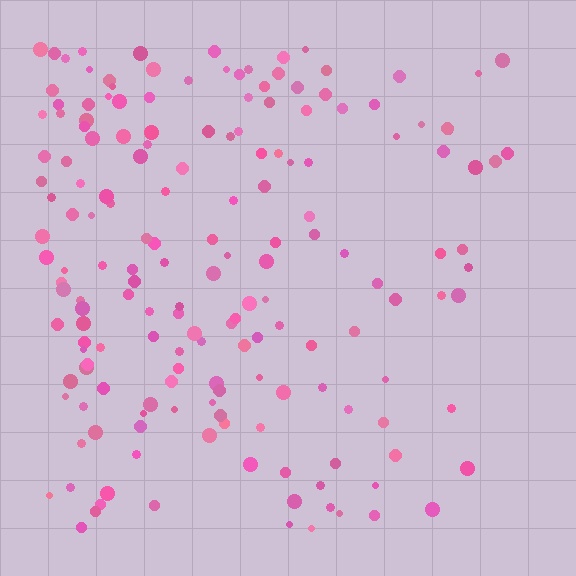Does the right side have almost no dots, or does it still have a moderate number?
Still a moderate number, just noticeably fewer than the left.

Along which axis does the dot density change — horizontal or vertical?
Horizontal.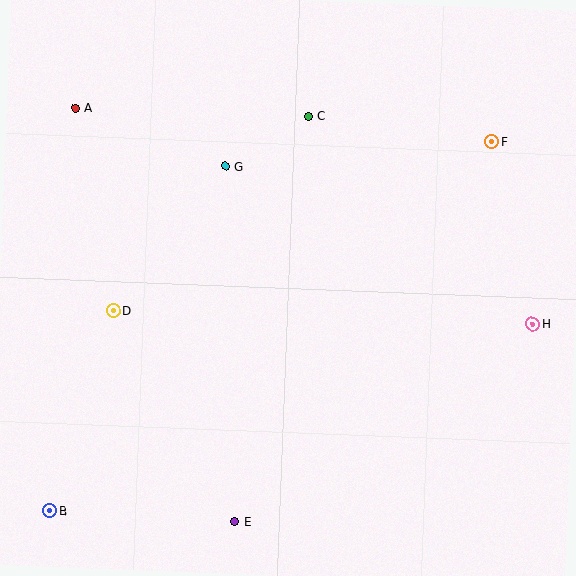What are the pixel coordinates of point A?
Point A is at (75, 108).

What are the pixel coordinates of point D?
Point D is at (113, 310).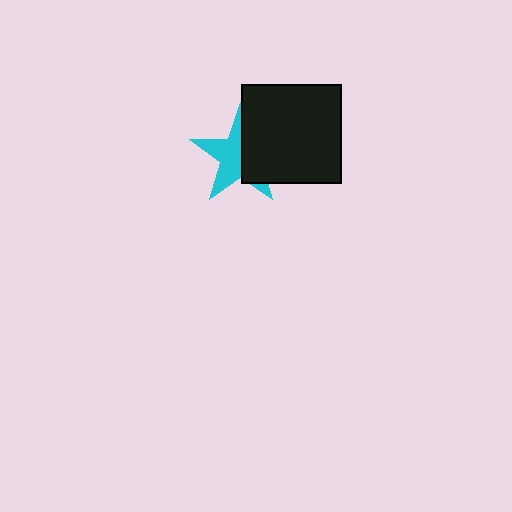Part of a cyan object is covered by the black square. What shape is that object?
It is a star.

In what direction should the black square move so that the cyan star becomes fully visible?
The black square should move right. That is the shortest direction to clear the overlap and leave the cyan star fully visible.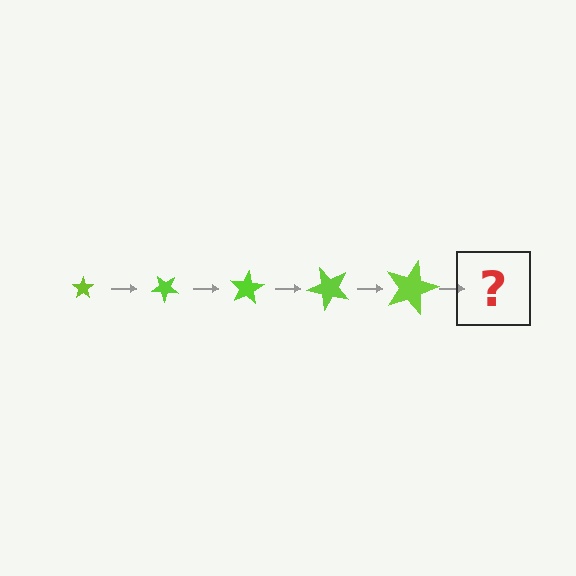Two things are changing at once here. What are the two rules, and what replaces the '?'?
The two rules are that the star grows larger each step and it rotates 40 degrees each step. The '?' should be a star, larger than the previous one and rotated 200 degrees from the start.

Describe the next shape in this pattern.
It should be a star, larger than the previous one and rotated 200 degrees from the start.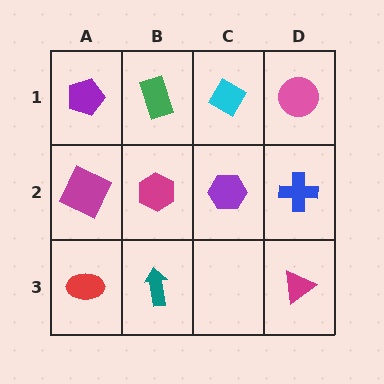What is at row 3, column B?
A teal arrow.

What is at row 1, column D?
A pink circle.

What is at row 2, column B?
A magenta hexagon.